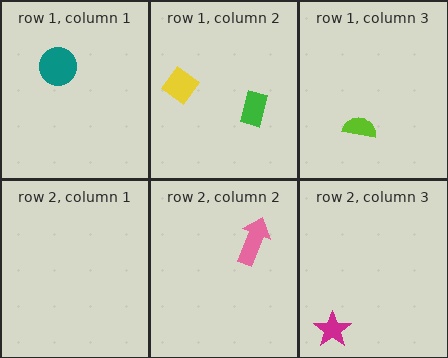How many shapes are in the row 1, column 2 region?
2.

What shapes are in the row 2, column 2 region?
The pink arrow.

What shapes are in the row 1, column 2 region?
The yellow diamond, the green rectangle.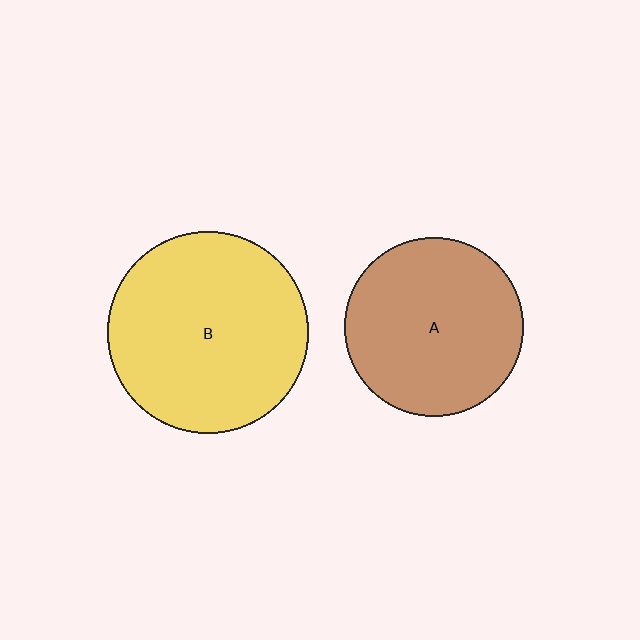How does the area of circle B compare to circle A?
Approximately 1.3 times.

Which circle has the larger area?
Circle B (yellow).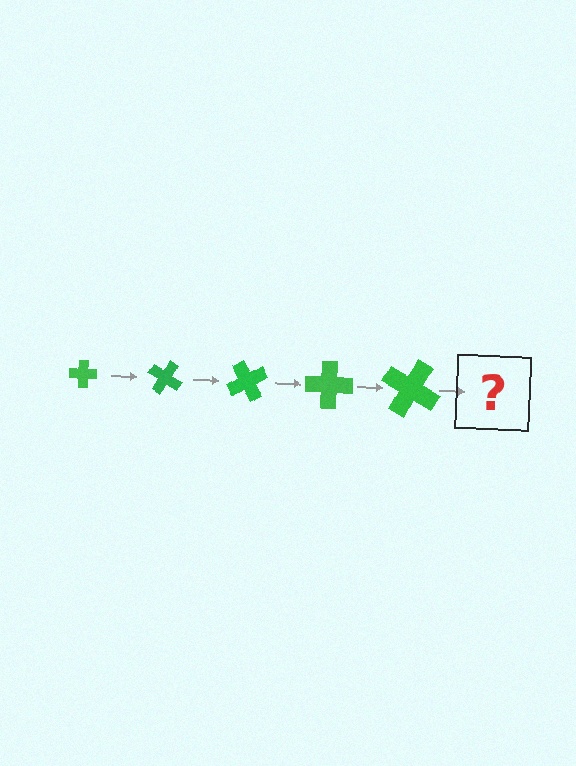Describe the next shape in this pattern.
It should be a cross, larger than the previous one and rotated 150 degrees from the start.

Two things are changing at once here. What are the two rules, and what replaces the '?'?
The two rules are that the cross grows larger each step and it rotates 30 degrees each step. The '?' should be a cross, larger than the previous one and rotated 150 degrees from the start.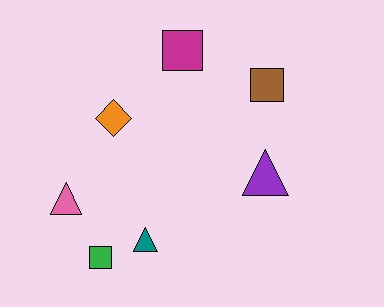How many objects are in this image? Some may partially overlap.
There are 7 objects.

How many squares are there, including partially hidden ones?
There are 3 squares.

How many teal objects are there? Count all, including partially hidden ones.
There is 1 teal object.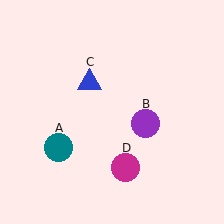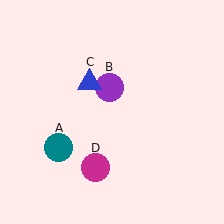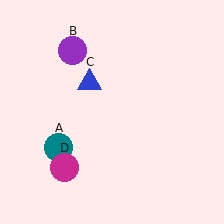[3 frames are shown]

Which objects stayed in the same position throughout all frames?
Teal circle (object A) and blue triangle (object C) remained stationary.